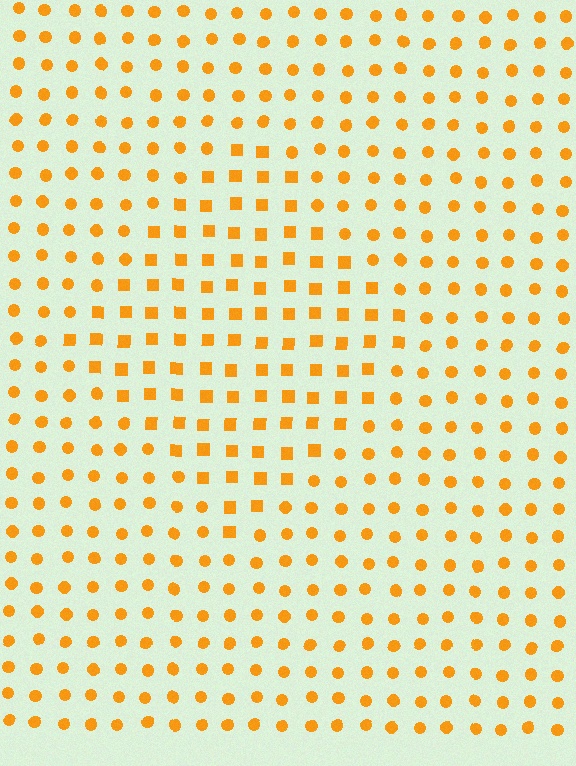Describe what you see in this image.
The image is filled with small orange elements arranged in a uniform grid. A diamond-shaped region contains squares, while the surrounding area contains circles. The boundary is defined purely by the change in element shape.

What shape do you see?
I see a diamond.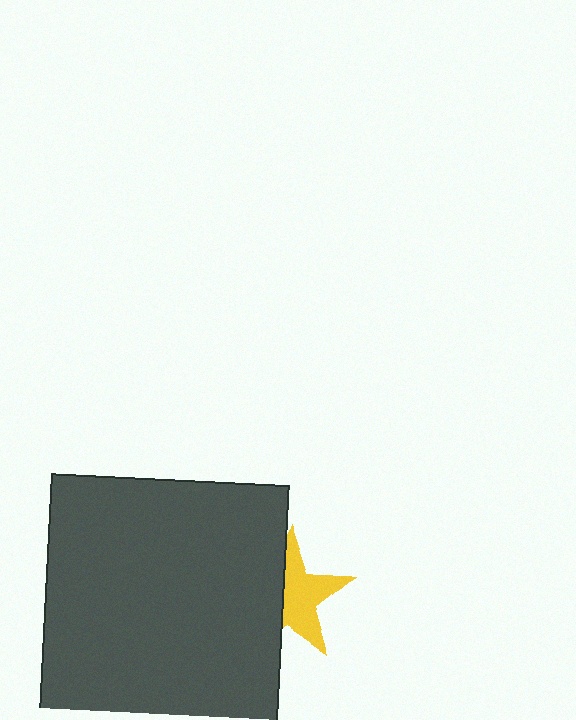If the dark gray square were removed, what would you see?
You would see the complete yellow star.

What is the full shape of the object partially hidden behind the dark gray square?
The partially hidden object is a yellow star.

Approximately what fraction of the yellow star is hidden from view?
Roughly 42% of the yellow star is hidden behind the dark gray square.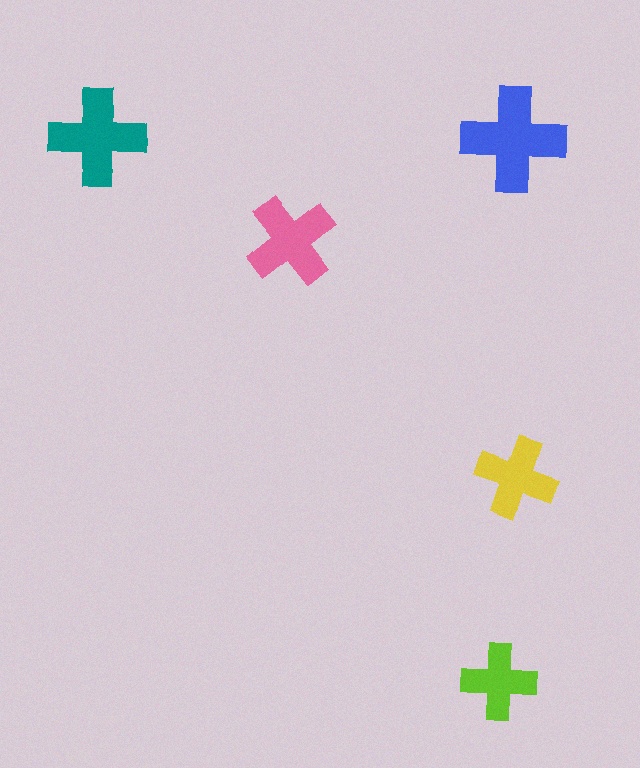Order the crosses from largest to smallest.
the blue one, the teal one, the pink one, the yellow one, the lime one.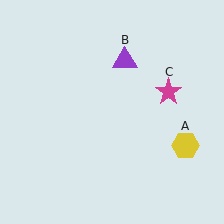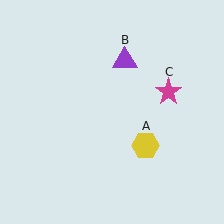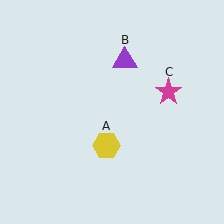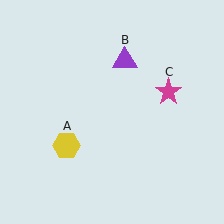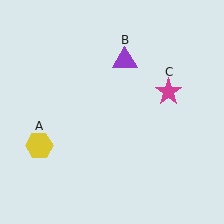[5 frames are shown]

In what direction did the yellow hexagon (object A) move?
The yellow hexagon (object A) moved left.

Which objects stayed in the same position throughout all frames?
Purple triangle (object B) and magenta star (object C) remained stationary.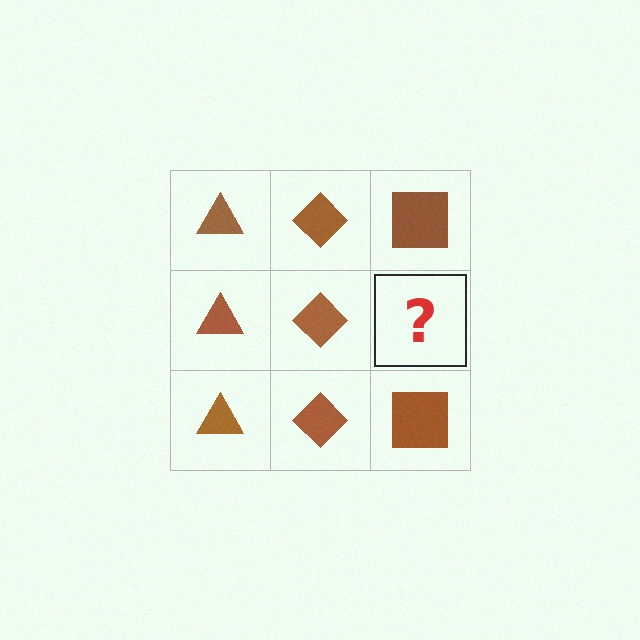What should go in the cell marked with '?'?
The missing cell should contain a brown square.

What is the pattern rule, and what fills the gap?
The rule is that each column has a consistent shape. The gap should be filled with a brown square.